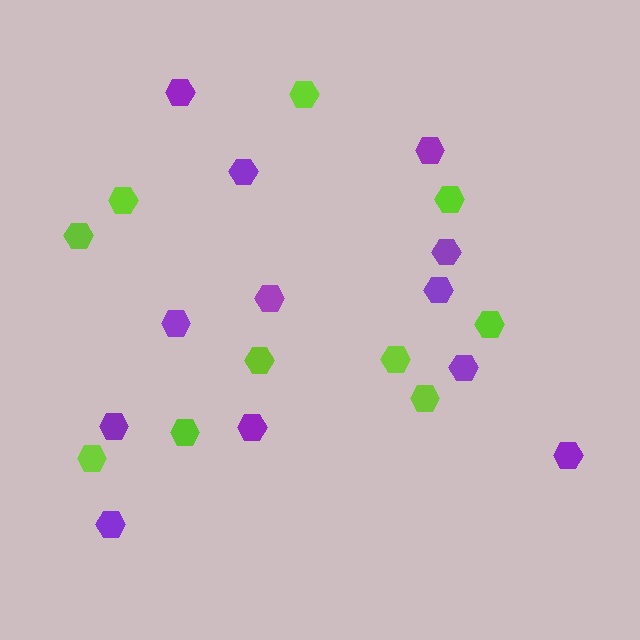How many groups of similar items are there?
There are 2 groups: one group of purple hexagons (12) and one group of lime hexagons (10).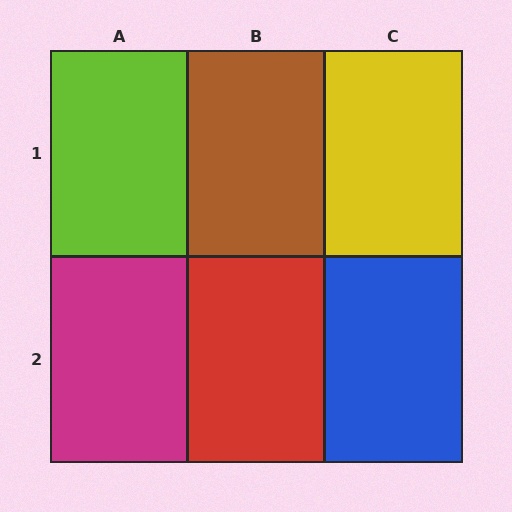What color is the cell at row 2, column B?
Red.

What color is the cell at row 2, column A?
Magenta.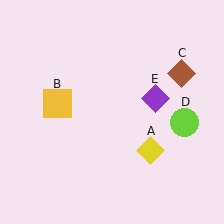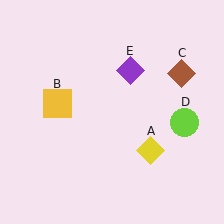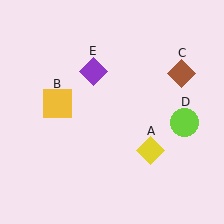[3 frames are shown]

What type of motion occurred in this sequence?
The purple diamond (object E) rotated counterclockwise around the center of the scene.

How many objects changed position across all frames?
1 object changed position: purple diamond (object E).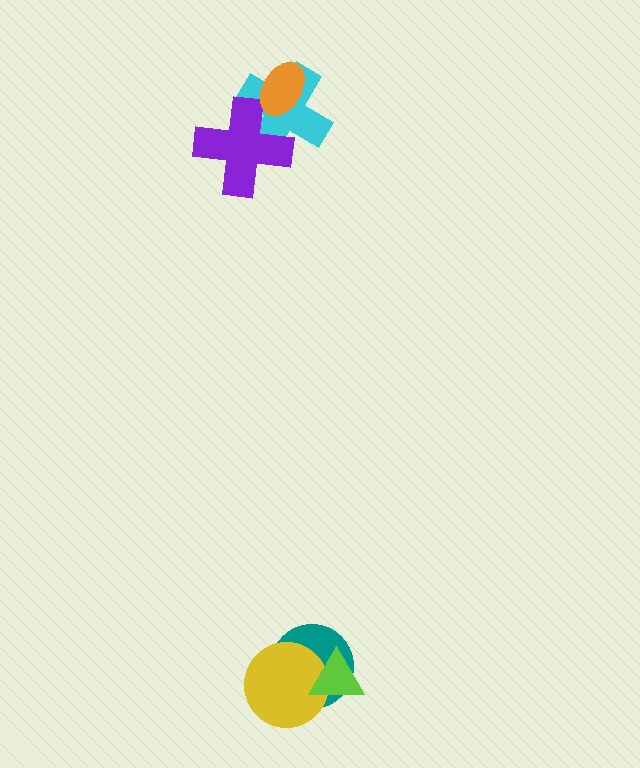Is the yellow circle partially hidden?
Yes, it is partially covered by another shape.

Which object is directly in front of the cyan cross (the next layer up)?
The purple cross is directly in front of the cyan cross.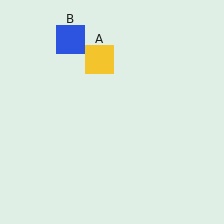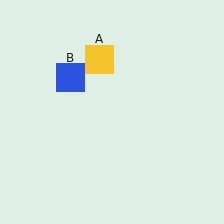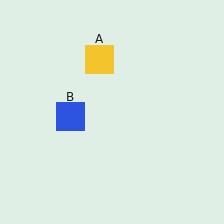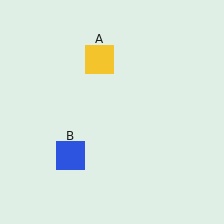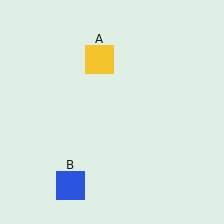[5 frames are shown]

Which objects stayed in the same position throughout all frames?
Yellow square (object A) remained stationary.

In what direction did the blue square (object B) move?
The blue square (object B) moved down.